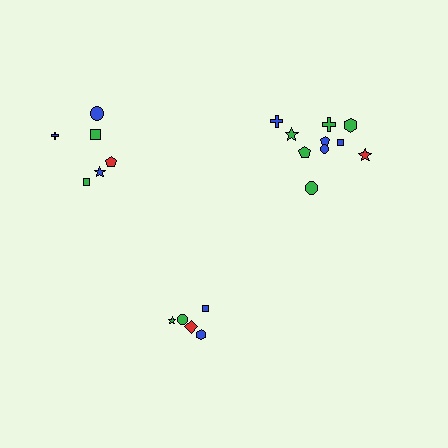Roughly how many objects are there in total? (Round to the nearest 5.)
Roughly 20 objects in total.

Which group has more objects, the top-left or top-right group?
The top-right group.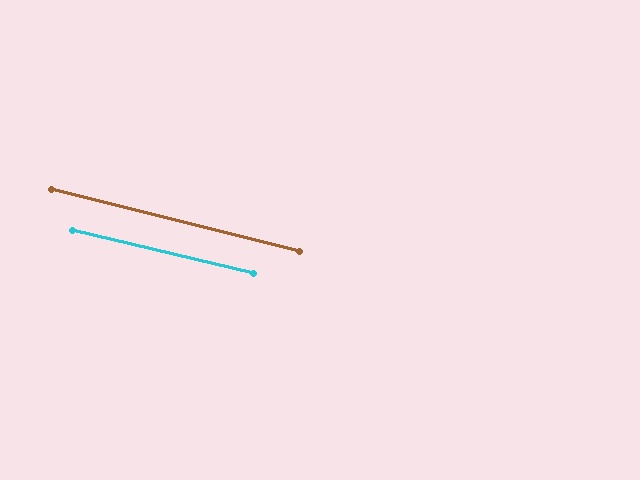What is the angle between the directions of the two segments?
Approximately 1 degree.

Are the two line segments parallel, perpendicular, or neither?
Parallel — their directions differ by only 0.6°.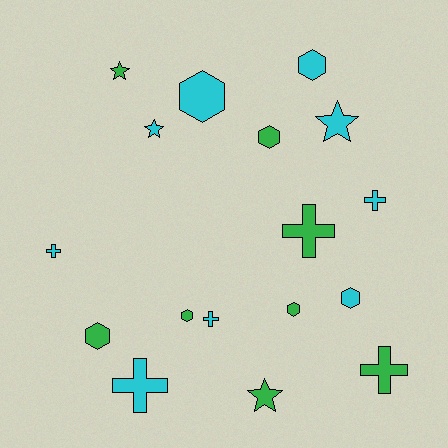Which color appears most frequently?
Cyan, with 9 objects.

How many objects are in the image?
There are 17 objects.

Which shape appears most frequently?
Hexagon, with 7 objects.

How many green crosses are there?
There are 2 green crosses.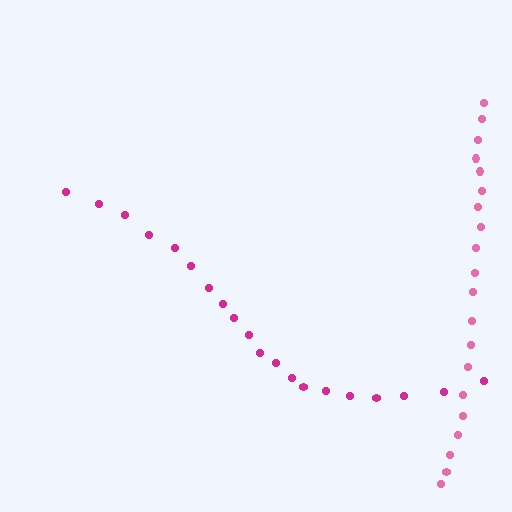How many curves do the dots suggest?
There are 2 distinct paths.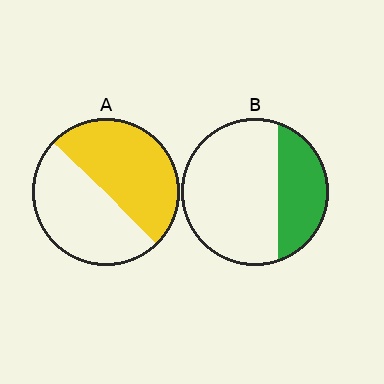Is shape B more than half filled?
No.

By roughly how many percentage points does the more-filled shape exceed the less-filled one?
By roughly 20 percentage points (A over B).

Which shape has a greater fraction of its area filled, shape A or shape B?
Shape A.